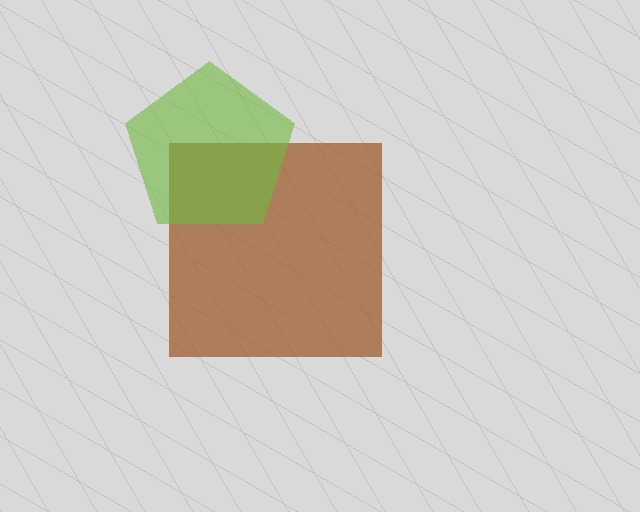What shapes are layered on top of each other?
The layered shapes are: a brown square, a lime pentagon.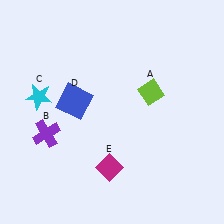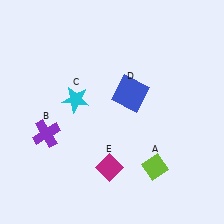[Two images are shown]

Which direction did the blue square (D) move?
The blue square (D) moved right.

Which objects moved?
The objects that moved are: the lime diamond (A), the cyan star (C), the blue square (D).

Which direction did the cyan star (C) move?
The cyan star (C) moved right.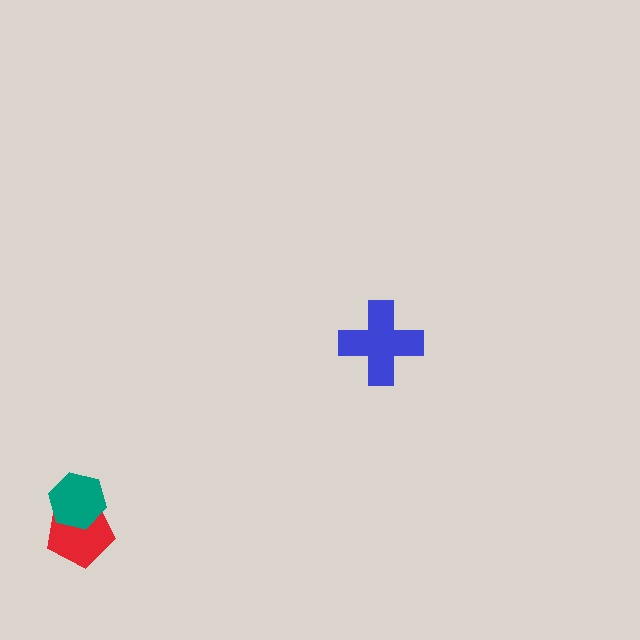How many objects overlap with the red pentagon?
1 object overlaps with the red pentagon.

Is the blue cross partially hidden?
No, no other shape covers it.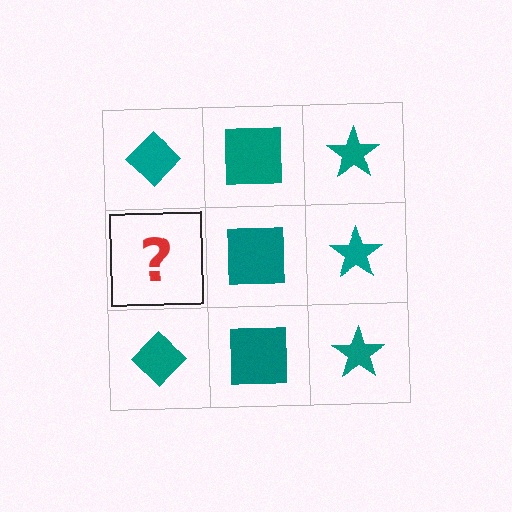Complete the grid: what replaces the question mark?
The question mark should be replaced with a teal diamond.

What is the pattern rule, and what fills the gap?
The rule is that each column has a consistent shape. The gap should be filled with a teal diamond.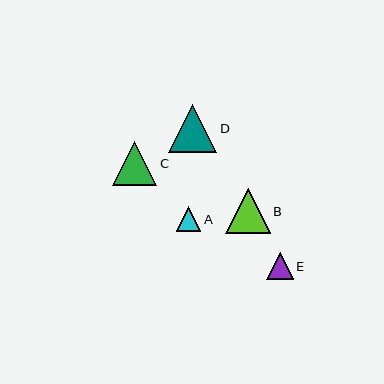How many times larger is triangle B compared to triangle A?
Triangle B is approximately 1.8 times the size of triangle A.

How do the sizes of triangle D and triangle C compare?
Triangle D and triangle C are approximately the same size.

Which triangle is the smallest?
Triangle A is the smallest with a size of approximately 24 pixels.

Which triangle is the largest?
Triangle D is the largest with a size of approximately 48 pixels.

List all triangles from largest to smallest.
From largest to smallest: D, B, C, E, A.